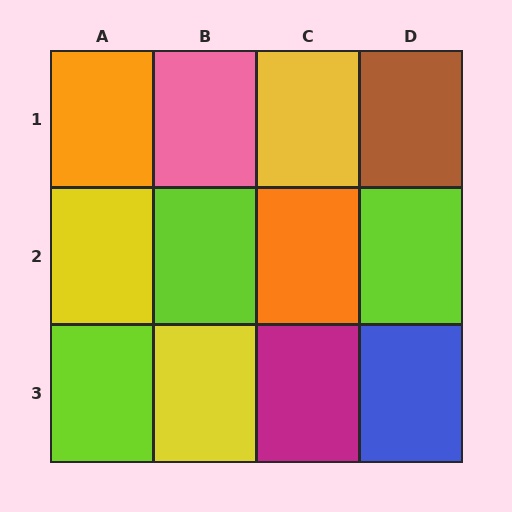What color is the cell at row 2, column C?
Orange.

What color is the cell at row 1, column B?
Pink.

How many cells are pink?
1 cell is pink.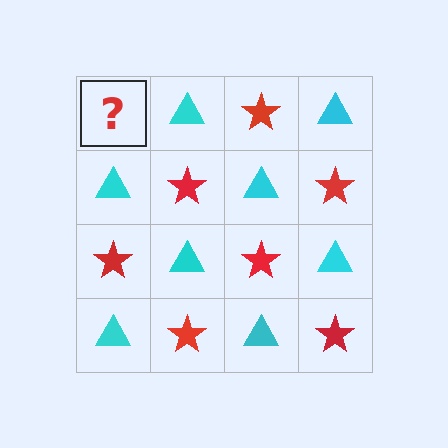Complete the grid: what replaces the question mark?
The question mark should be replaced with a red star.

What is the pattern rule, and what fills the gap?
The rule is that it alternates red star and cyan triangle in a checkerboard pattern. The gap should be filled with a red star.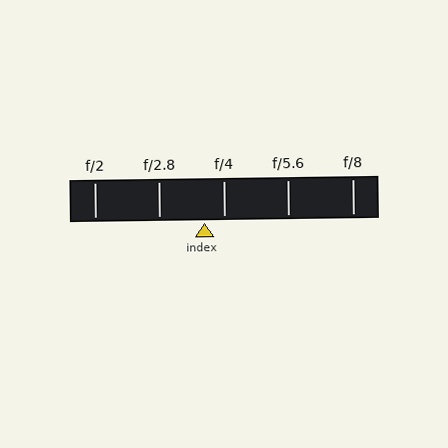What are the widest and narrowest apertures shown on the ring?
The widest aperture shown is f/2 and the narrowest is f/8.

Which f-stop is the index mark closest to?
The index mark is closest to f/4.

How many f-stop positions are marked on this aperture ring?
There are 5 f-stop positions marked.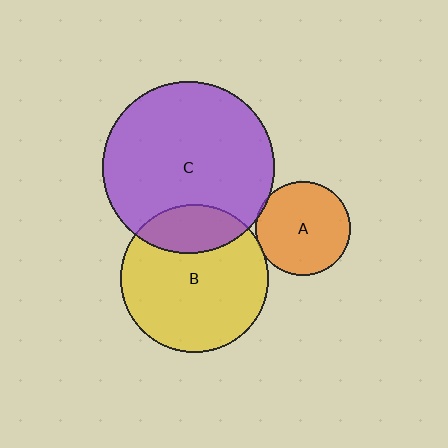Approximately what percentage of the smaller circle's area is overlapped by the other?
Approximately 5%.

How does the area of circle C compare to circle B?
Approximately 1.3 times.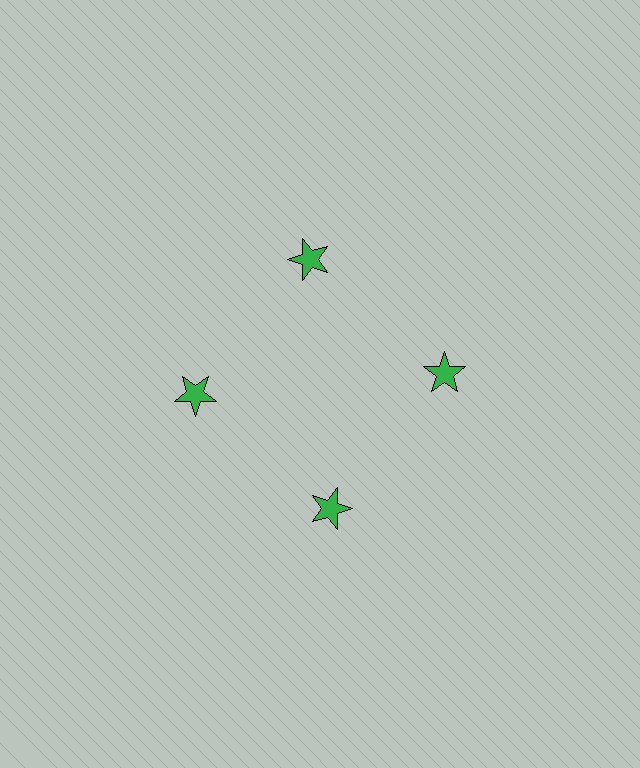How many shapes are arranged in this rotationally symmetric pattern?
There are 4 shapes, arranged in 4 groups of 1.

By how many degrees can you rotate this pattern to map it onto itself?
The pattern maps onto itself every 90 degrees of rotation.